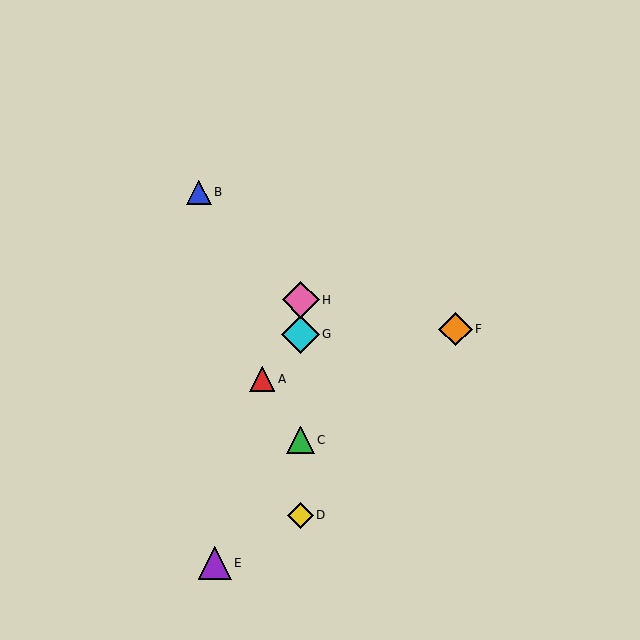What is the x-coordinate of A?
Object A is at x≈262.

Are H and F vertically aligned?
No, H is at x≈301 and F is at x≈456.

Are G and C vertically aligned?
Yes, both are at x≈301.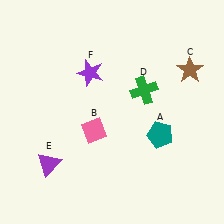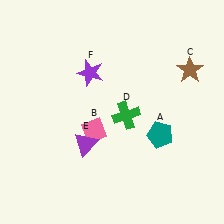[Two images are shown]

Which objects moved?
The objects that moved are: the green cross (D), the purple triangle (E).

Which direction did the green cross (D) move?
The green cross (D) moved down.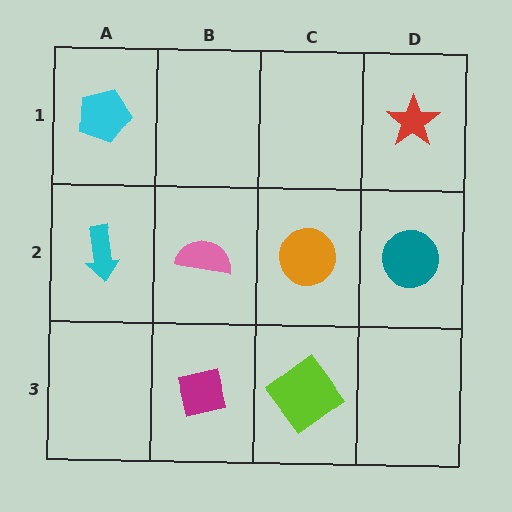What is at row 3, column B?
A magenta square.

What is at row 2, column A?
A cyan arrow.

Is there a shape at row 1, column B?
No, that cell is empty.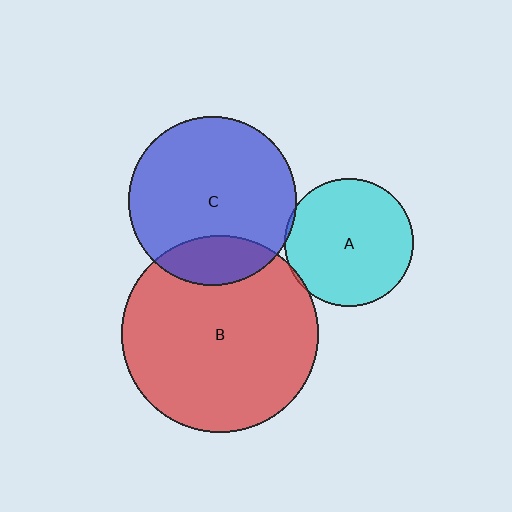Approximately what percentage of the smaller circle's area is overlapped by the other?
Approximately 5%.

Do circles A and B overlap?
Yes.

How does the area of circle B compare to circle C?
Approximately 1.4 times.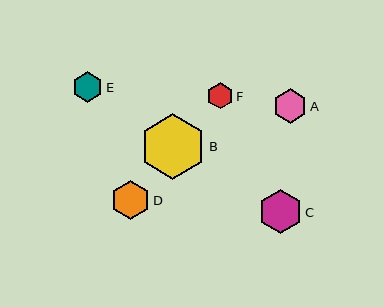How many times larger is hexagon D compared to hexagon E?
Hexagon D is approximately 1.3 times the size of hexagon E.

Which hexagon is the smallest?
Hexagon F is the smallest with a size of approximately 26 pixels.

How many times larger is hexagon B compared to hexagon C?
Hexagon B is approximately 1.5 times the size of hexagon C.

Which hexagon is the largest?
Hexagon B is the largest with a size of approximately 66 pixels.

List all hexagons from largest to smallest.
From largest to smallest: B, C, D, A, E, F.